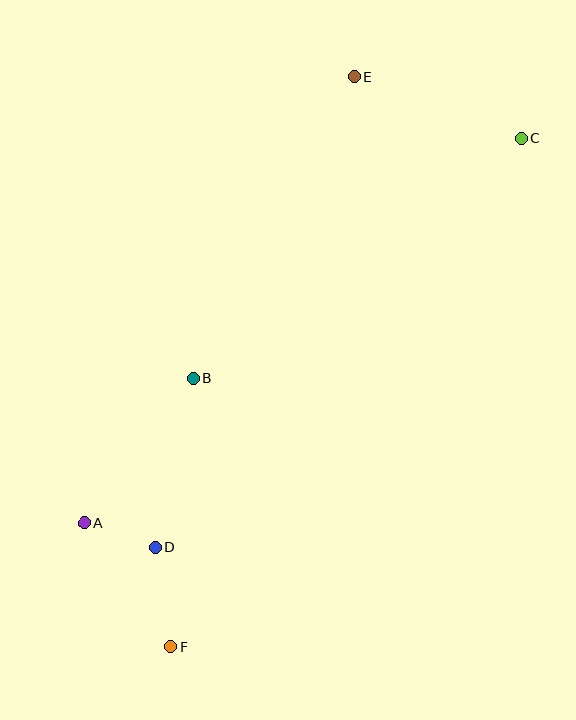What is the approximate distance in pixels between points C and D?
The distance between C and D is approximately 549 pixels.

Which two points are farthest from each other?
Points C and F are farthest from each other.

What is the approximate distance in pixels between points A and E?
The distance between A and E is approximately 522 pixels.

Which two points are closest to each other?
Points A and D are closest to each other.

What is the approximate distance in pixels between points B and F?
The distance between B and F is approximately 269 pixels.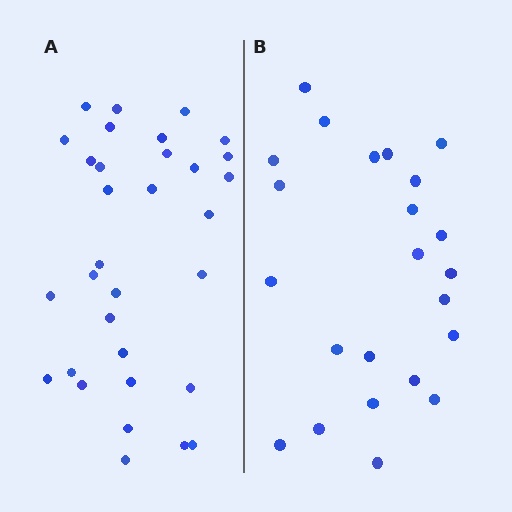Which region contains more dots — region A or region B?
Region A (the left region) has more dots.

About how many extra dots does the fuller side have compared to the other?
Region A has roughly 8 or so more dots than region B.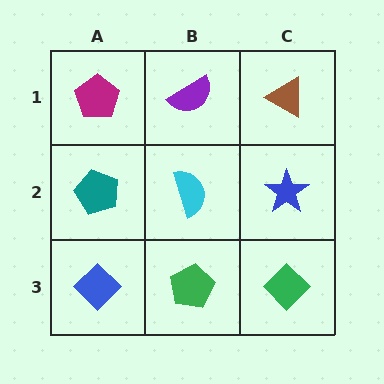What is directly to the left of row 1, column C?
A purple semicircle.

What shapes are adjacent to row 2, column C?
A brown triangle (row 1, column C), a green diamond (row 3, column C), a cyan semicircle (row 2, column B).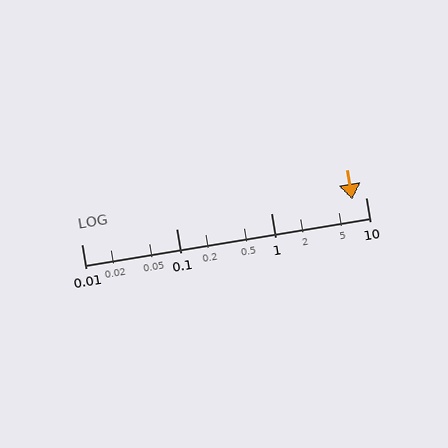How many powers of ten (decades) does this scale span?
The scale spans 3 decades, from 0.01 to 10.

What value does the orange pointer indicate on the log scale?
The pointer indicates approximately 7.2.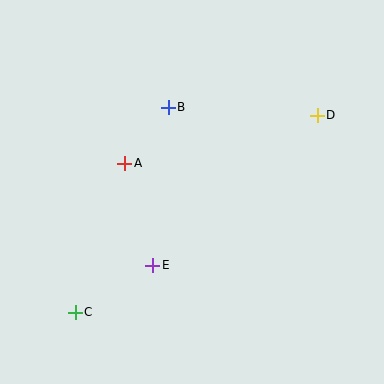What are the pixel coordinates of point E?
Point E is at (153, 265).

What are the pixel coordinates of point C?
Point C is at (75, 312).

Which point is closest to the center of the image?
Point A at (125, 163) is closest to the center.